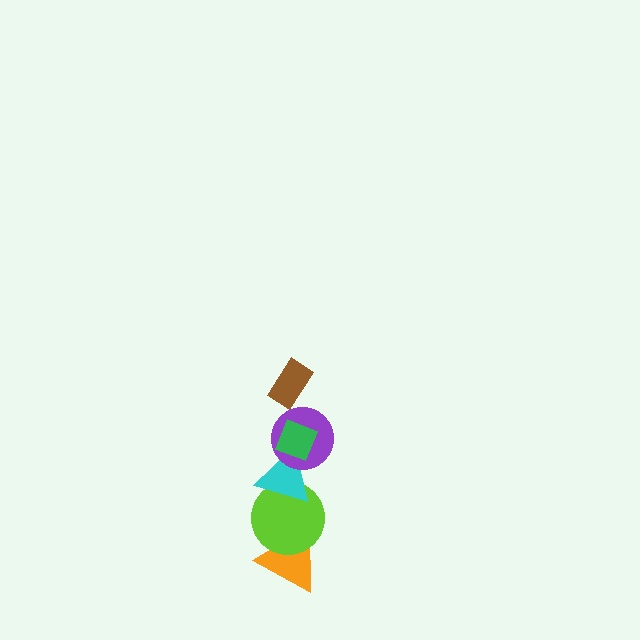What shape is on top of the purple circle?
The green diamond is on top of the purple circle.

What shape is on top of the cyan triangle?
The purple circle is on top of the cyan triangle.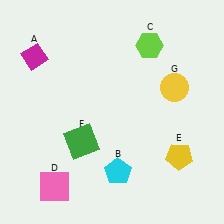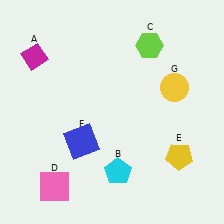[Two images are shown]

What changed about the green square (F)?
In Image 1, F is green. In Image 2, it changed to blue.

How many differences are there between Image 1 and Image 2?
There is 1 difference between the two images.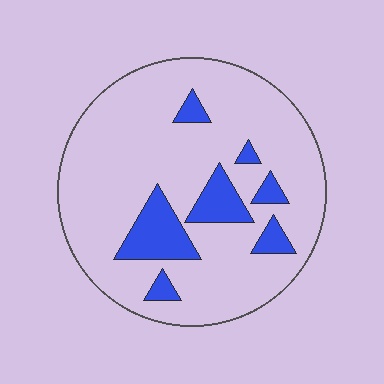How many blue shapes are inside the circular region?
7.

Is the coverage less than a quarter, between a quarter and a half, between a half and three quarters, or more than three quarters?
Less than a quarter.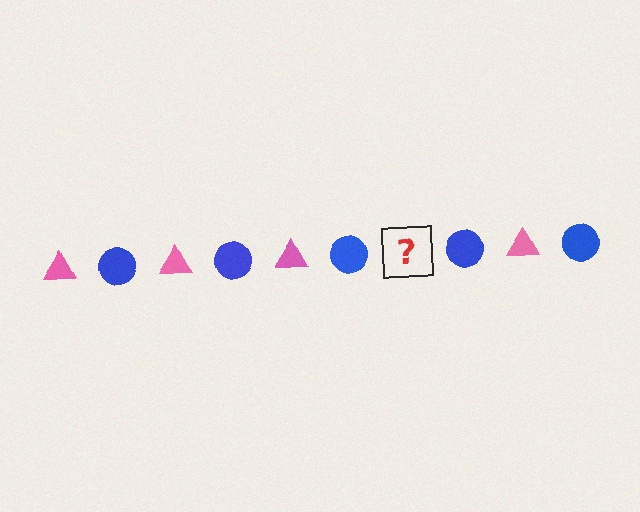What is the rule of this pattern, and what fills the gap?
The rule is that the pattern alternates between pink triangle and blue circle. The gap should be filled with a pink triangle.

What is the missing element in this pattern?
The missing element is a pink triangle.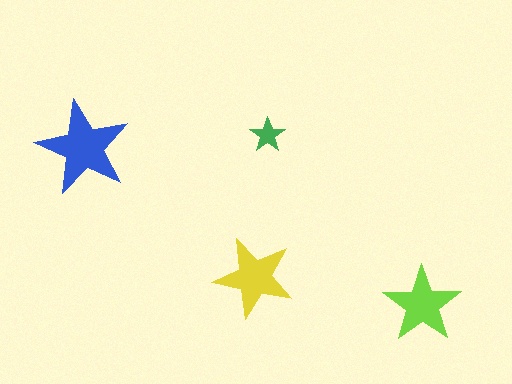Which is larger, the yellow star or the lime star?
The yellow one.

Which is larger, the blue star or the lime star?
The blue one.